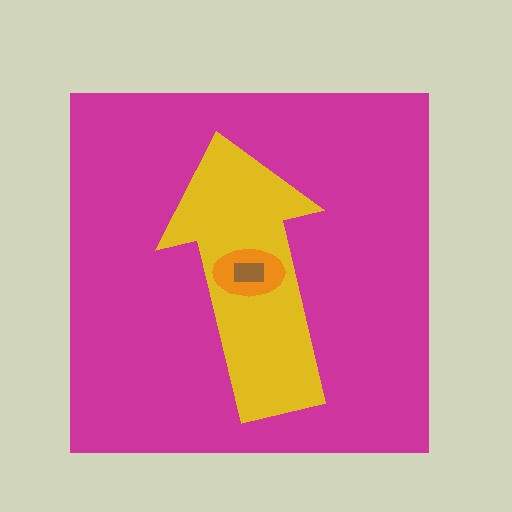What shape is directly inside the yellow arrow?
The orange ellipse.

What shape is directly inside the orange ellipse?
The brown rectangle.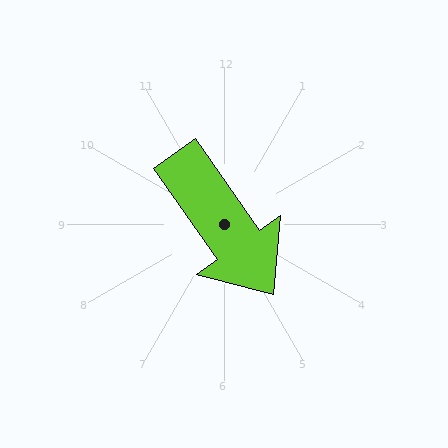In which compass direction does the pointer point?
Southeast.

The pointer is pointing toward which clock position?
Roughly 5 o'clock.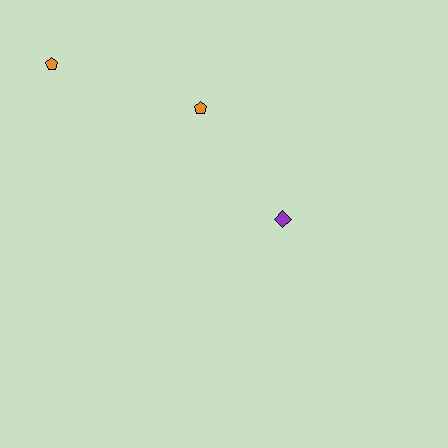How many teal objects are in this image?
There are no teal objects.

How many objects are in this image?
There are 3 objects.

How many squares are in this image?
There are no squares.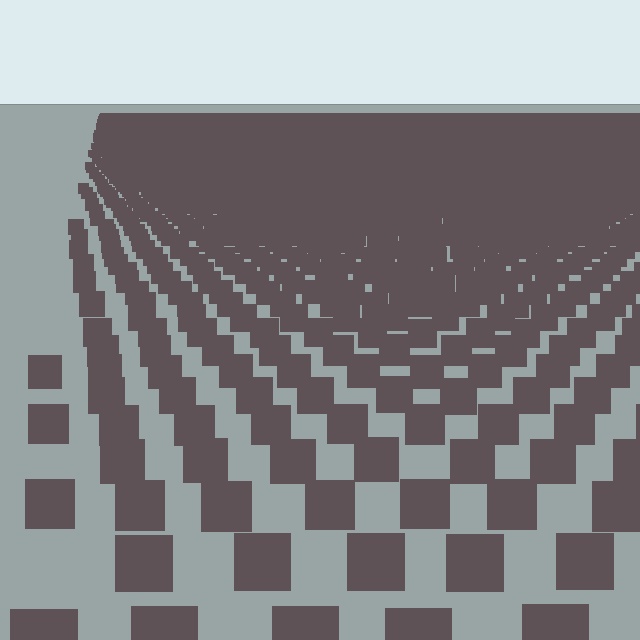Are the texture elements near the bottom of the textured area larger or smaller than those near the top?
Larger. Near the bottom, elements are closer to the viewer and appear at a bigger on-screen size.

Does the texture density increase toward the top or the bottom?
Density increases toward the top.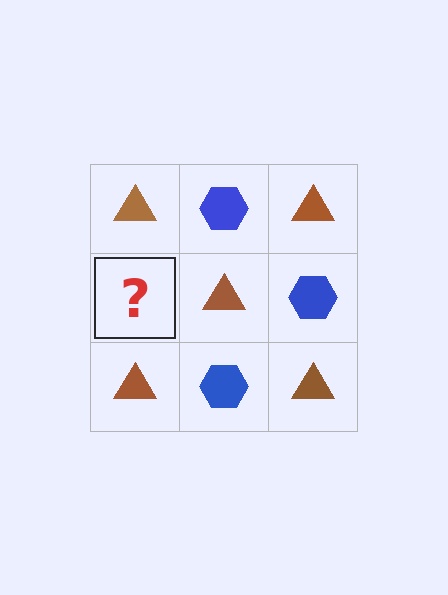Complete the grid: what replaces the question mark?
The question mark should be replaced with a blue hexagon.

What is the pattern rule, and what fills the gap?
The rule is that it alternates brown triangle and blue hexagon in a checkerboard pattern. The gap should be filled with a blue hexagon.